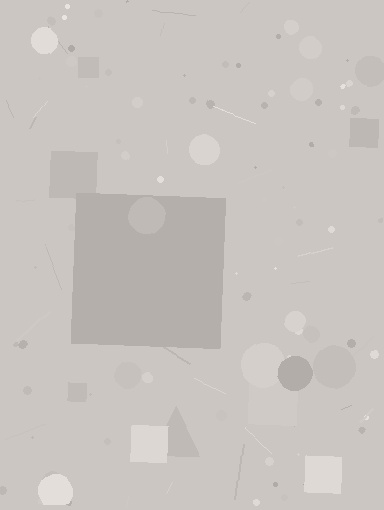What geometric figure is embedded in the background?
A square is embedded in the background.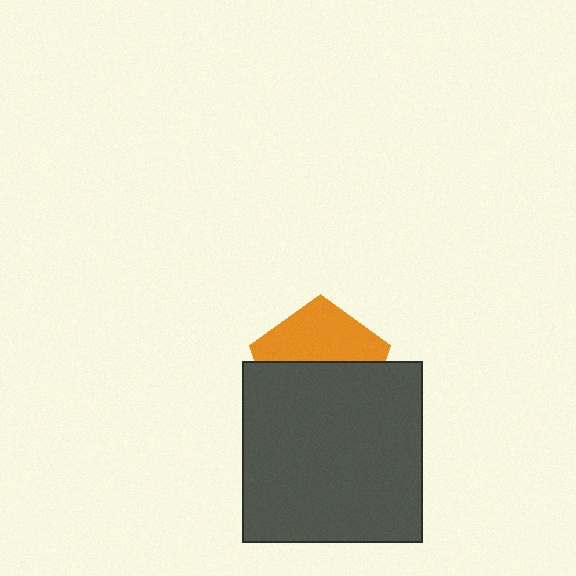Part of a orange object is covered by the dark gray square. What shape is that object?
It is a pentagon.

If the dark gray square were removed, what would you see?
You would see the complete orange pentagon.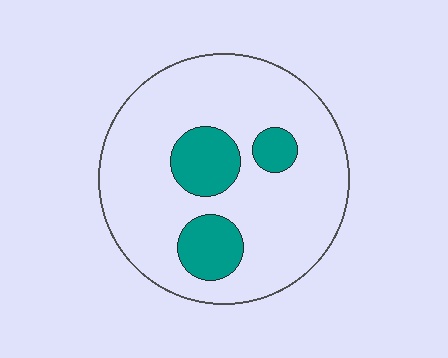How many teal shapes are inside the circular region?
3.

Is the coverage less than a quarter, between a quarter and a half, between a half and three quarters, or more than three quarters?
Less than a quarter.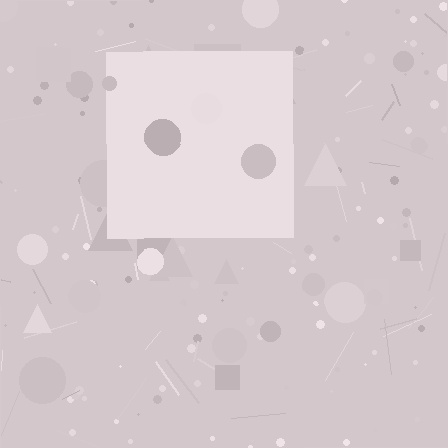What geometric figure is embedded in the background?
A square is embedded in the background.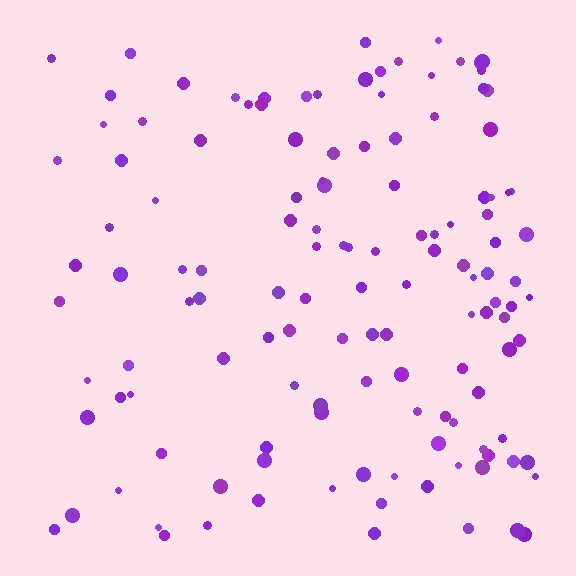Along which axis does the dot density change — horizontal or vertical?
Horizontal.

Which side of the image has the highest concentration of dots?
The right.